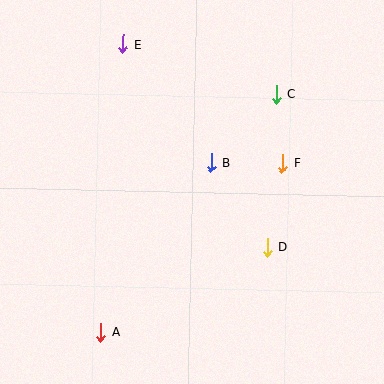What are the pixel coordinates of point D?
Point D is at (267, 247).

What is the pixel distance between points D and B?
The distance between D and B is 101 pixels.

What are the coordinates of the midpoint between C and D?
The midpoint between C and D is at (272, 170).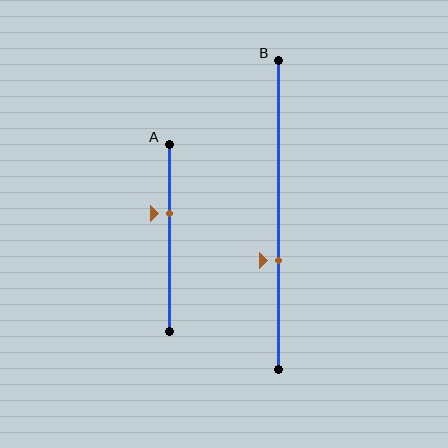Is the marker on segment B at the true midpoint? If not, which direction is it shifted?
No, the marker on segment B is shifted downward by about 15% of the segment length.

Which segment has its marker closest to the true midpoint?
Segment A has its marker closest to the true midpoint.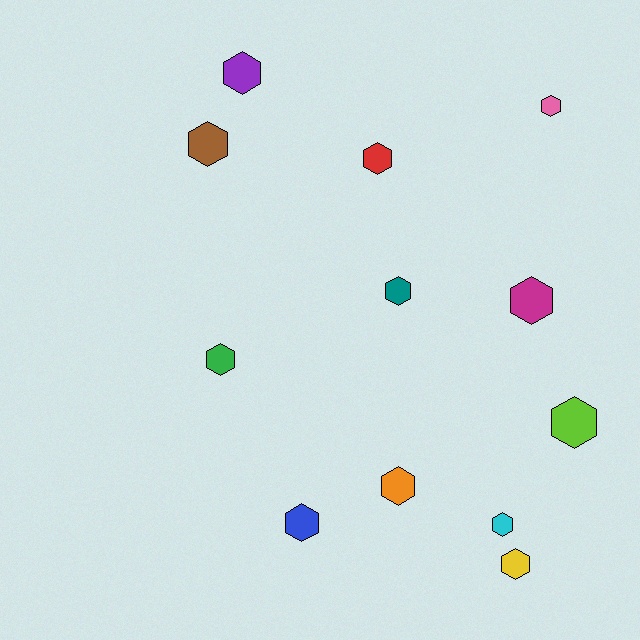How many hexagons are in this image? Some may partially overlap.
There are 12 hexagons.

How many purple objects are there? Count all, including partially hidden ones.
There is 1 purple object.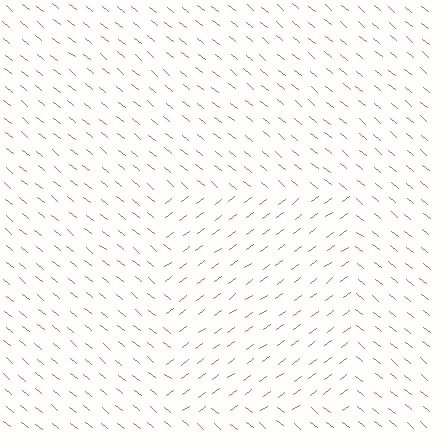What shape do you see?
I see a rectangle.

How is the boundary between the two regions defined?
The boundary is defined purely by a change in line orientation (approximately 75 degrees difference). All lines are the same color and thickness.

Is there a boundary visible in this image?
Yes, there is a texture boundary formed by a change in line orientation.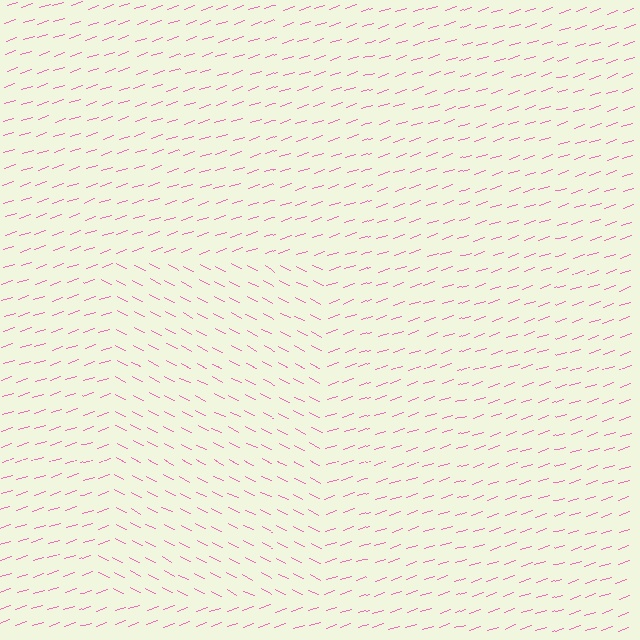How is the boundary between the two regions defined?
The boundary is defined purely by a change in line orientation (approximately 45 degrees difference). All lines are the same color and thickness.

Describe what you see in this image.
The image is filled with small pink line segments. A rectangle region in the image has lines oriented differently from the surrounding lines, creating a visible texture boundary.